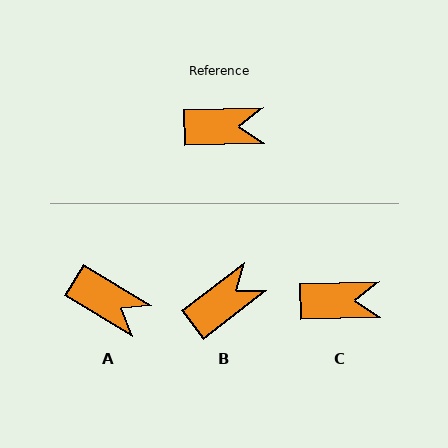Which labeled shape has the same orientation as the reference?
C.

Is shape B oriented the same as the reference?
No, it is off by about 37 degrees.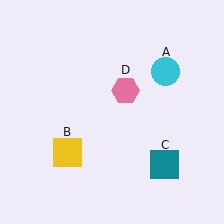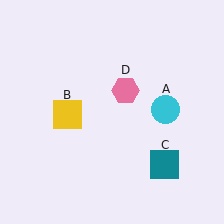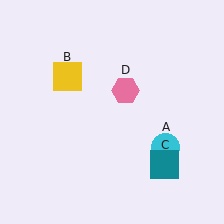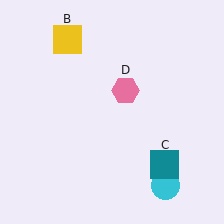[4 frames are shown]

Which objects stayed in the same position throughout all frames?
Teal square (object C) and pink hexagon (object D) remained stationary.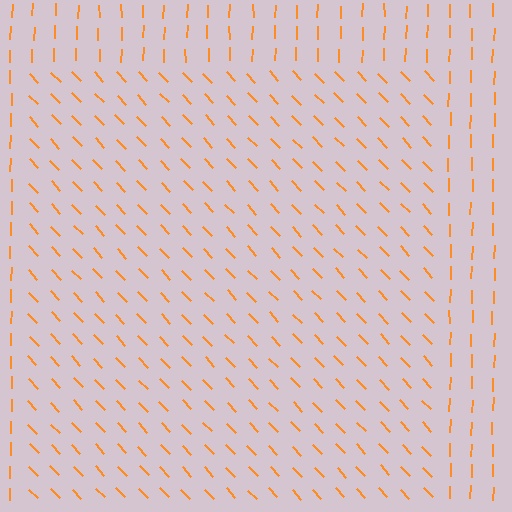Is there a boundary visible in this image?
Yes, there is a texture boundary formed by a change in line orientation.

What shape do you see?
I see a rectangle.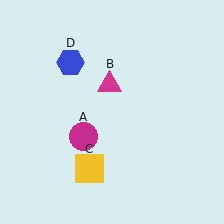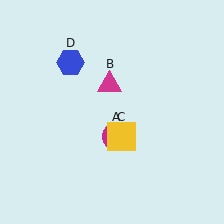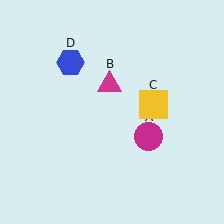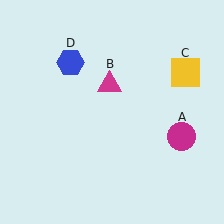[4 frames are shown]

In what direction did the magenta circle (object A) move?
The magenta circle (object A) moved right.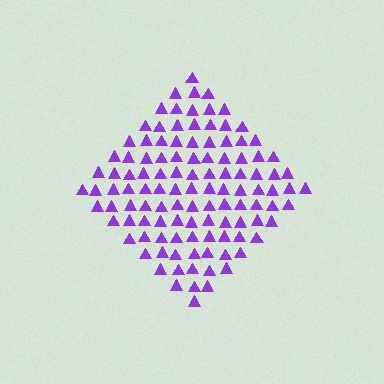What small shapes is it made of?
It is made of small triangles.